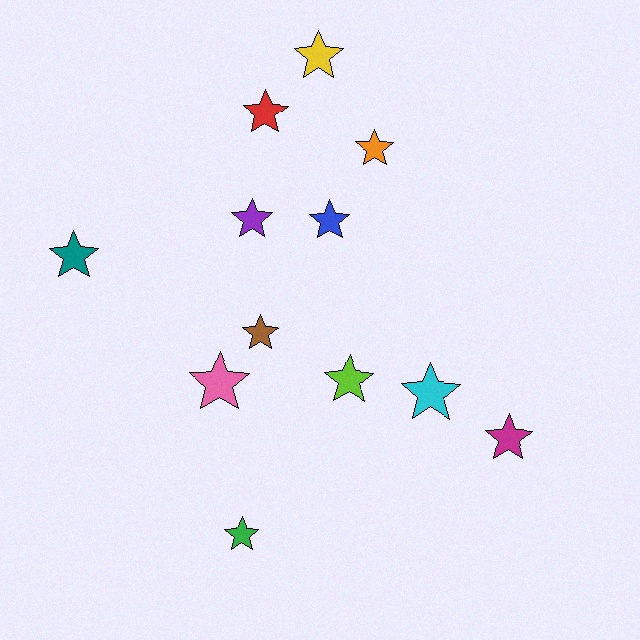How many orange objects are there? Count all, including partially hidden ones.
There is 1 orange object.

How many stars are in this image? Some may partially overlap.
There are 12 stars.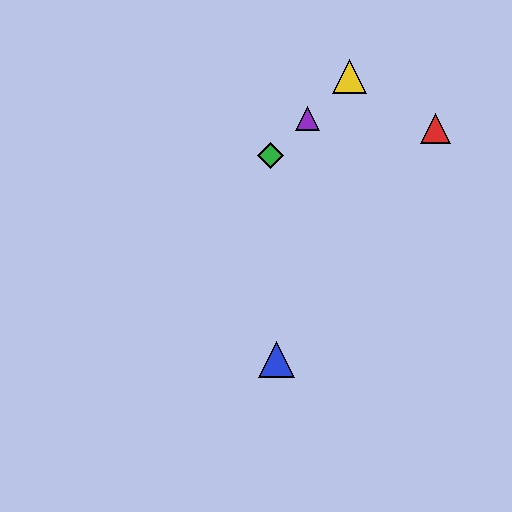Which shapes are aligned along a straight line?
The green diamond, the yellow triangle, the purple triangle are aligned along a straight line.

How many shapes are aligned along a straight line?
3 shapes (the green diamond, the yellow triangle, the purple triangle) are aligned along a straight line.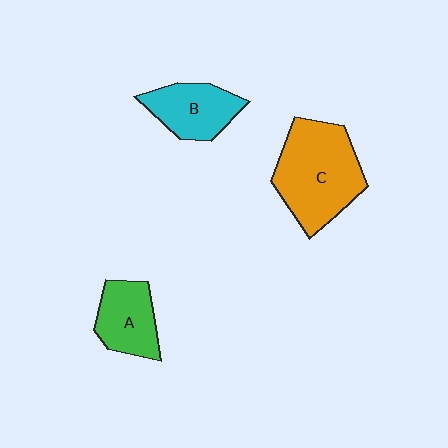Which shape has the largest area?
Shape C (orange).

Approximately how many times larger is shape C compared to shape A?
Approximately 1.8 times.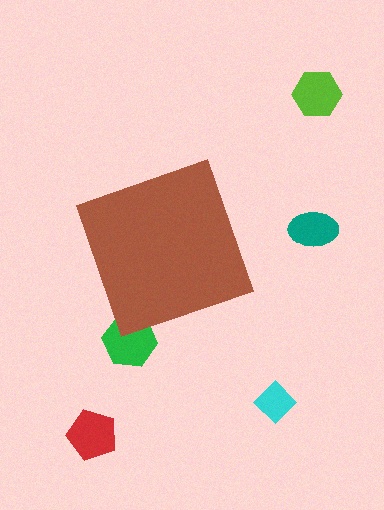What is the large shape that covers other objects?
A brown diamond.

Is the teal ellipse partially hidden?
No, the teal ellipse is fully visible.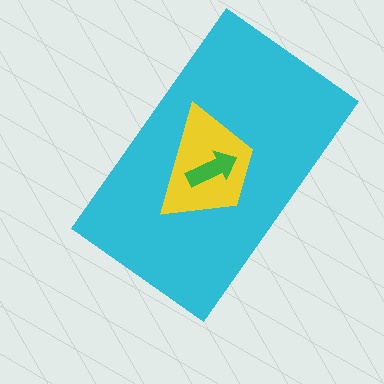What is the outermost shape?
The cyan rectangle.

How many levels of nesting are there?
3.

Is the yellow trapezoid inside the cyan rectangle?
Yes.